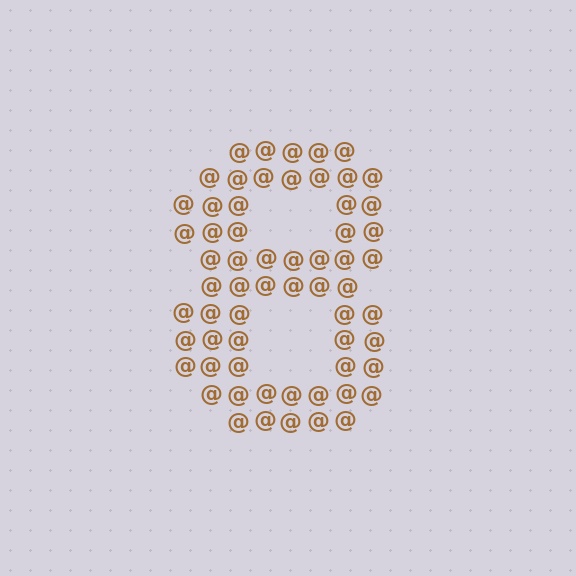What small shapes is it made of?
It is made of small at signs.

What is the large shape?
The large shape is the digit 8.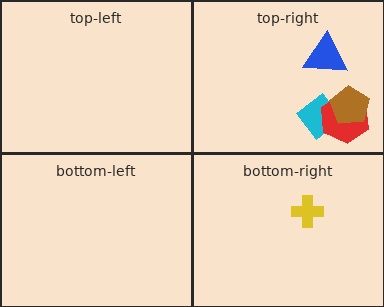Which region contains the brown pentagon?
The top-right region.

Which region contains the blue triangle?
The top-right region.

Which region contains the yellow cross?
The bottom-right region.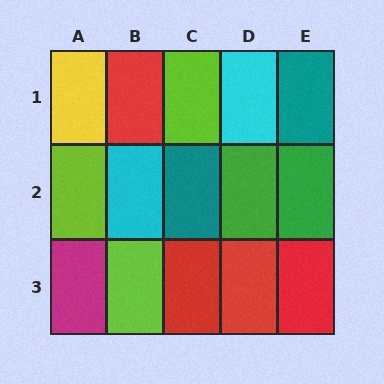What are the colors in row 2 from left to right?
Lime, cyan, teal, green, green.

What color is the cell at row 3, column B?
Lime.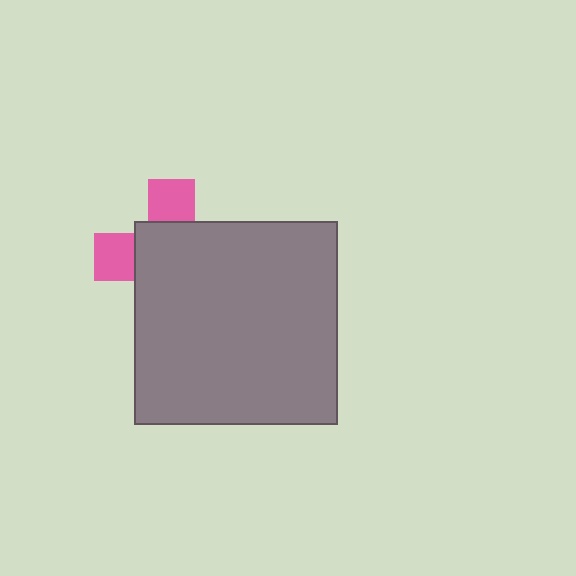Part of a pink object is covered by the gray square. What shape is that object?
It is a cross.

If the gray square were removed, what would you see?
You would see the complete pink cross.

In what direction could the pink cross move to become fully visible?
The pink cross could move toward the upper-left. That would shift it out from behind the gray square entirely.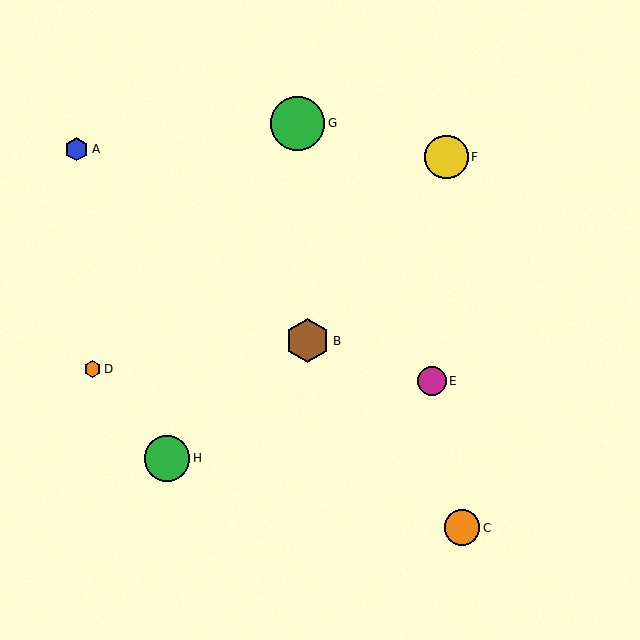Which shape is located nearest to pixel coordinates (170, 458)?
The green circle (labeled H) at (167, 458) is nearest to that location.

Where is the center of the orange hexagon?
The center of the orange hexagon is at (92, 369).